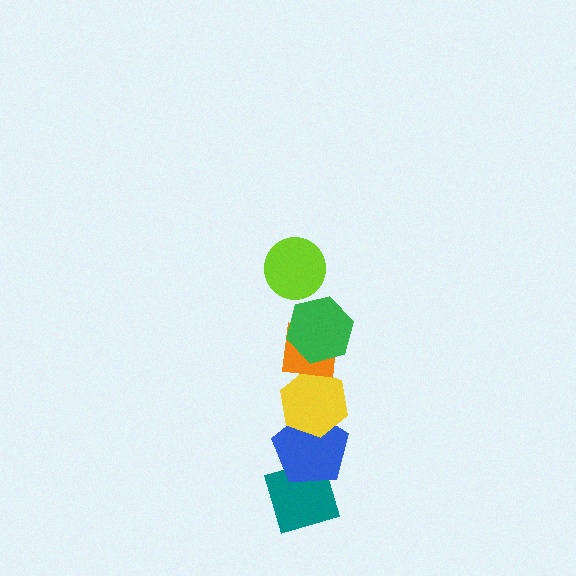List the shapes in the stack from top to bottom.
From top to bottom: the lime circle, the green hexagon, the orange square, the yellow hexagon, the blue pentagon, the teal diamond.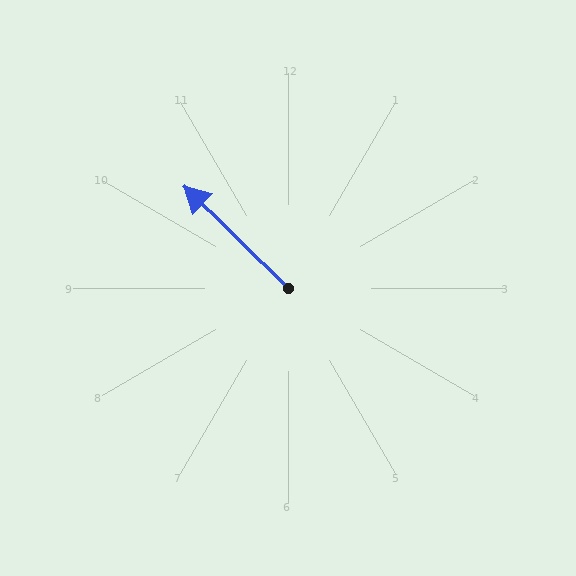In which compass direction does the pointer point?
Northwest.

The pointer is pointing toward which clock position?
Roughly 10 o'clock.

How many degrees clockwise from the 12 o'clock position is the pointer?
Approximately 314 degrees.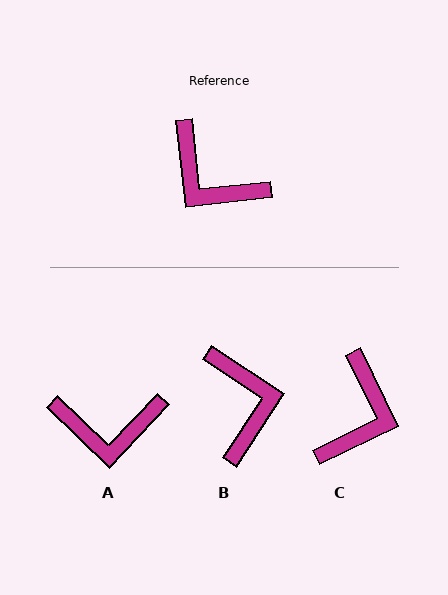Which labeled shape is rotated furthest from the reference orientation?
B, about 140 degrees away.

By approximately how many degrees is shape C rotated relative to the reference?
Approximately 110 degrees counter-clockwise.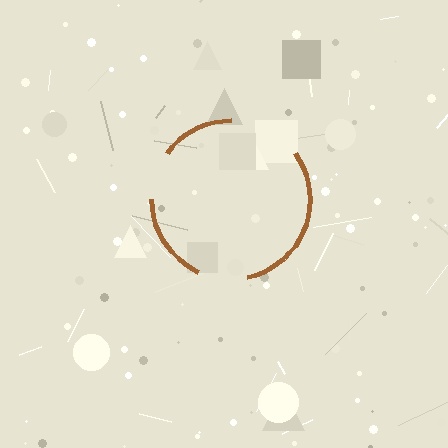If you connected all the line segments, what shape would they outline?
They would outline a circle.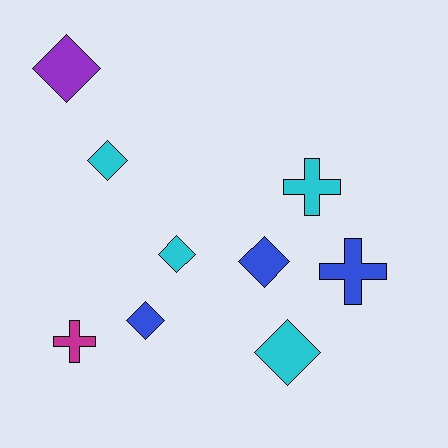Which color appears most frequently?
Cyan, with 4 objects.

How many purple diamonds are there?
There is 1 purple diamond.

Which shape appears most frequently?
Diamond, with 6 objects.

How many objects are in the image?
There are 9 objects.